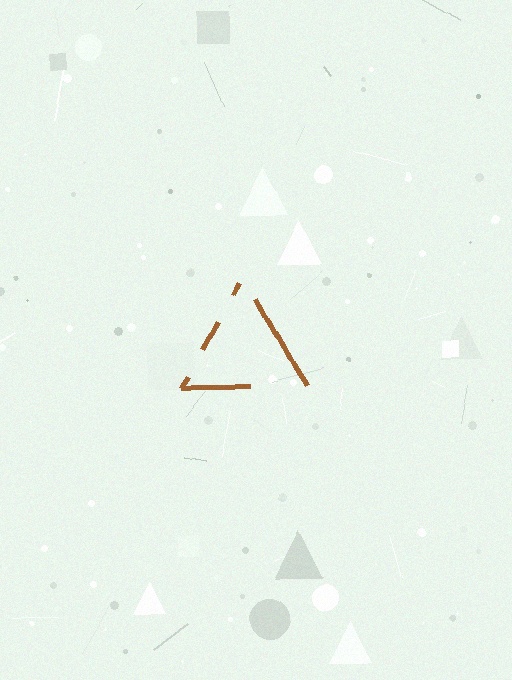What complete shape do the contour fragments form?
The contour fragments form a triangle.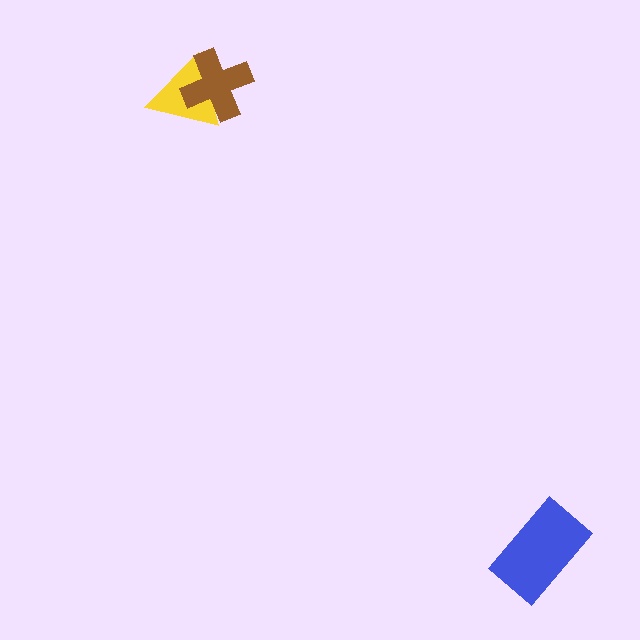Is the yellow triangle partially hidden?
Yes, it is partially covered by another shape.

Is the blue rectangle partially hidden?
No, no other shape covers it.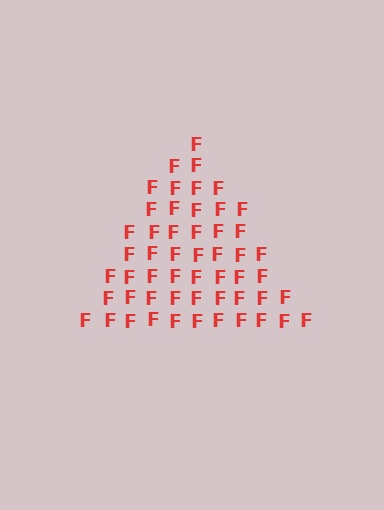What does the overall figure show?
The overall figure shows a triangle.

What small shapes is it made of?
It is made of small letter F's.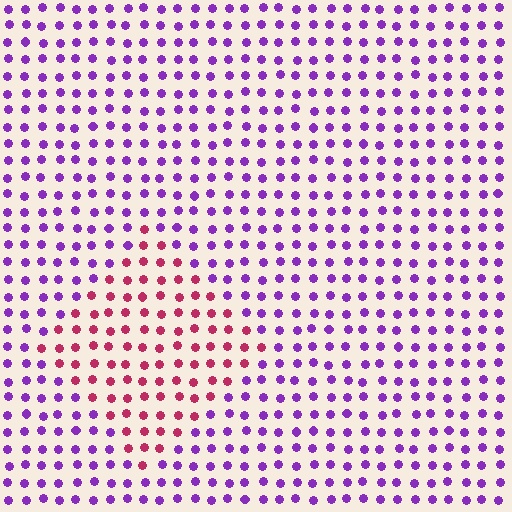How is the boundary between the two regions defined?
The boundary is defined purely by a slight shift in hue (about 59 degrees). Spacing, size, and orientation are identical on both sides.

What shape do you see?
I see a diamond.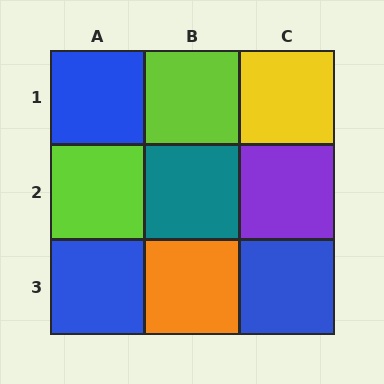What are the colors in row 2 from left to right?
Lime, teal, purple.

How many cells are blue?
3 cells are blue.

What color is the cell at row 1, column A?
Blue.